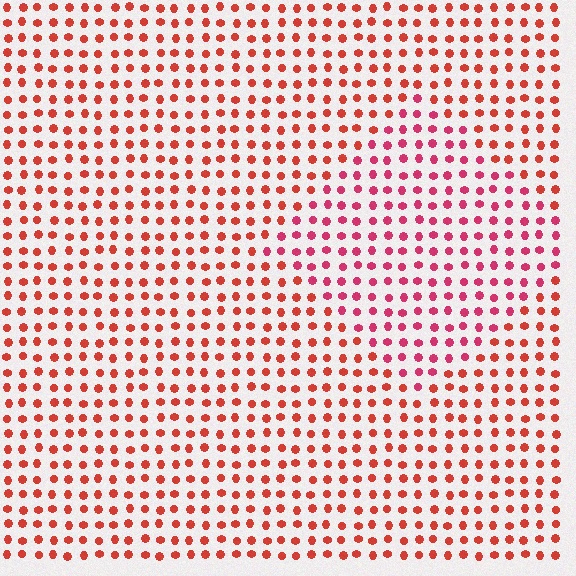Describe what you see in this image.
The image is filled with small red elements in a uniform arrangement. A diamond-shaped region is visible where the elements are tinted to a slightly different hue, forming a subtle color boundary.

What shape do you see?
I see a diamond.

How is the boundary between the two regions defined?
The boundary is defined purely by a slight shift in hue (about 26 degrees). Spacing, size, and orientation are identical on both sides.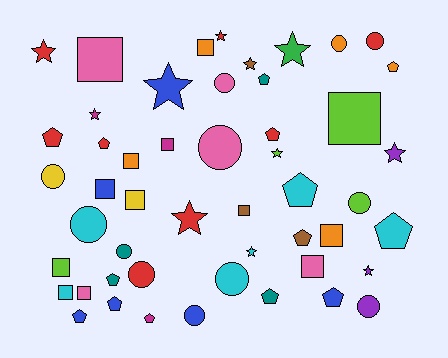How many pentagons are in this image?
There are 14 pentagons.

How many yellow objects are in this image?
There are 2 yellow objects.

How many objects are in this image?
There are 50 objects.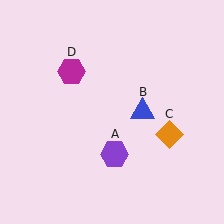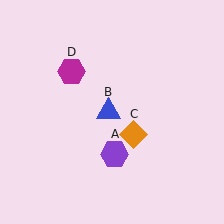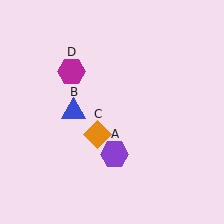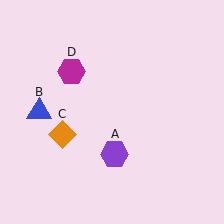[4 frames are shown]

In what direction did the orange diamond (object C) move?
The orange diamond (object C) moved left.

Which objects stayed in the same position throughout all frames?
Purple hexagon (object A) and magenta hexagon (object D) remained stationary.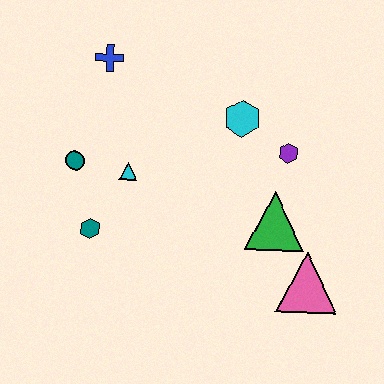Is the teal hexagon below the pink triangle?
No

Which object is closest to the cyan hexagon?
The purple hexagon is closest to the cyan hexagon.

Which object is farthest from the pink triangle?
The blue cross is farthest from the pink triangle.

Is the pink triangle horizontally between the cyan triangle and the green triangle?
No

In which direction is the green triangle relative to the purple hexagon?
The green triangle is below the purple hexagon.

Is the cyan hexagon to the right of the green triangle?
No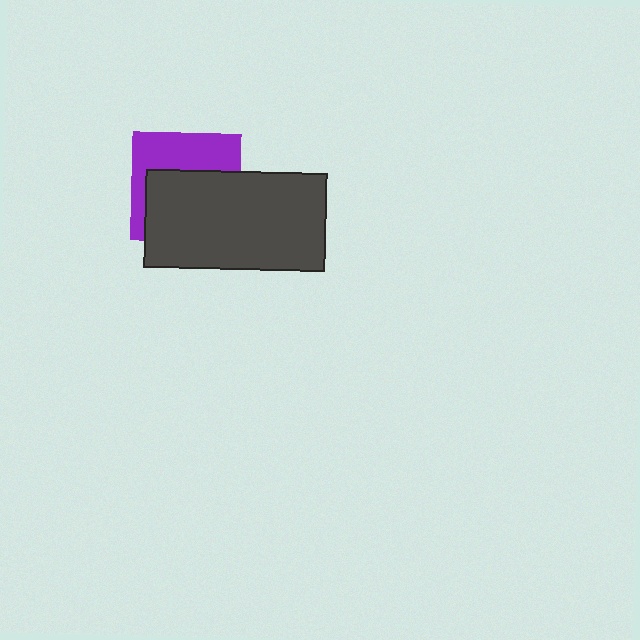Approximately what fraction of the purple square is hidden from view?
Roughly 57% of the purple square is hidden behind the dark gray rectangle.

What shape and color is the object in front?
The object in front is a dark gray rectangle.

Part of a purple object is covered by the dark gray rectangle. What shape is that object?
It is a square.